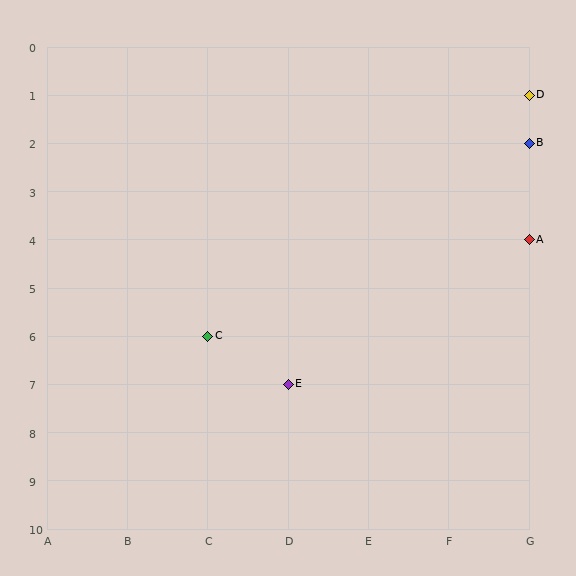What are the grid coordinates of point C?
Point C is at grid coordinates (C, 6).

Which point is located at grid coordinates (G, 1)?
Point D is at (G, 1).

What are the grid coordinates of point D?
Point D is at grid coordinates (G, 1).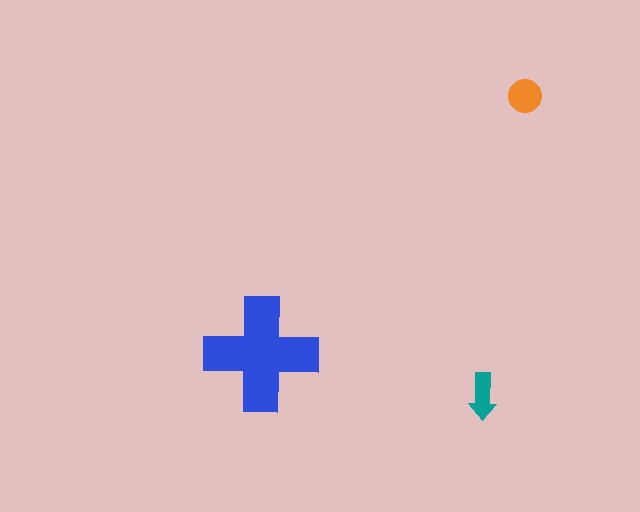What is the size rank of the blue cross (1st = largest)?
1st.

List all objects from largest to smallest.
The blue cross, the orange circle, the teal arrow.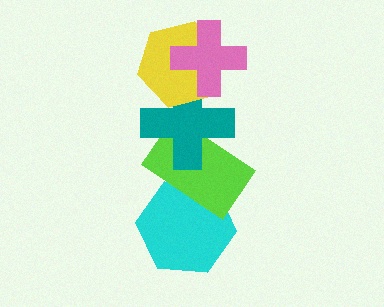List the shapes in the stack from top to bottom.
From top to bottom: the pink cross, the yellow hexagon, the teal cross, the lime rectangle, the cyan hexagon.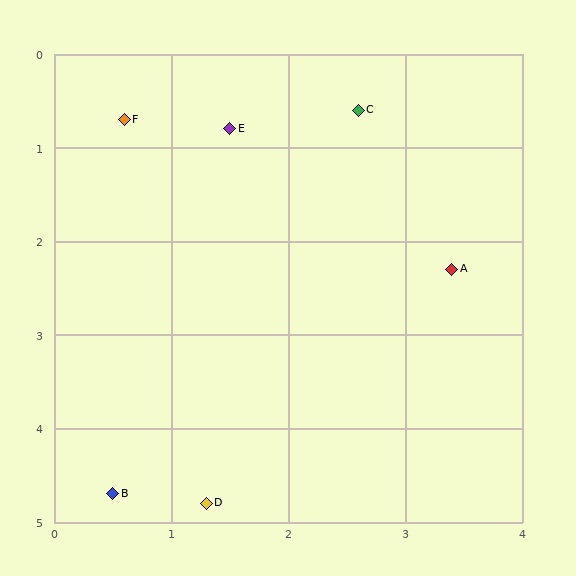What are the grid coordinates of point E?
Point E is at approximately (1.5, 0.8).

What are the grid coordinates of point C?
Point C is at approximately (2.6, 0.6).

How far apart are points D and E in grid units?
Points D and E are about 4.0 grid units apart.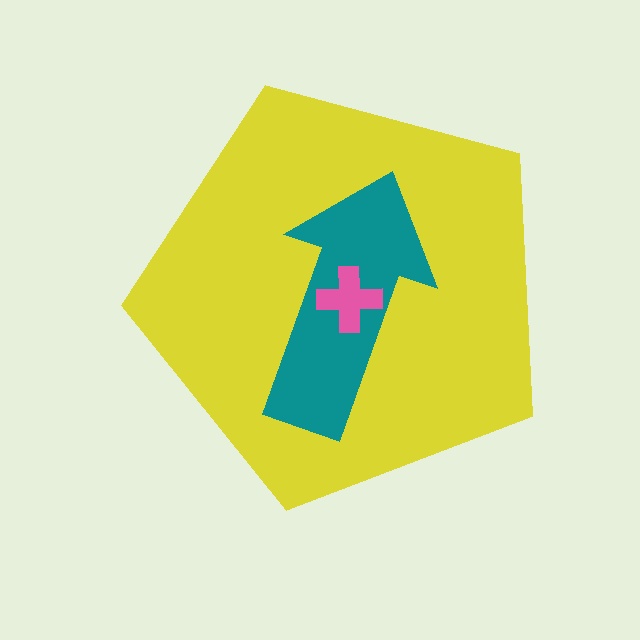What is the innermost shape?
The pink cross.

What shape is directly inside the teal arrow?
The pink cross.